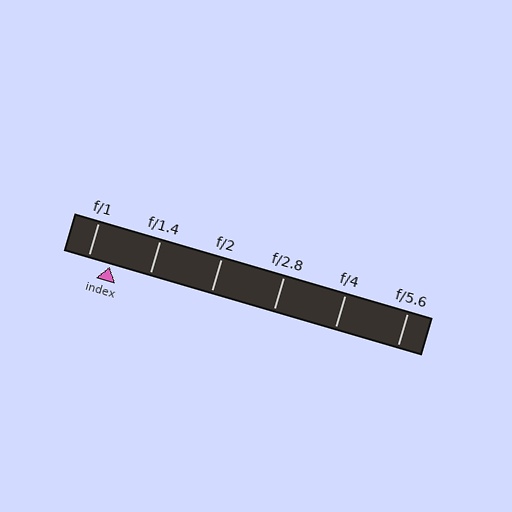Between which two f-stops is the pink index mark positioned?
The index mark is between f/1 and f/1.4.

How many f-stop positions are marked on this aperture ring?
There are 6 f-stop positions marked.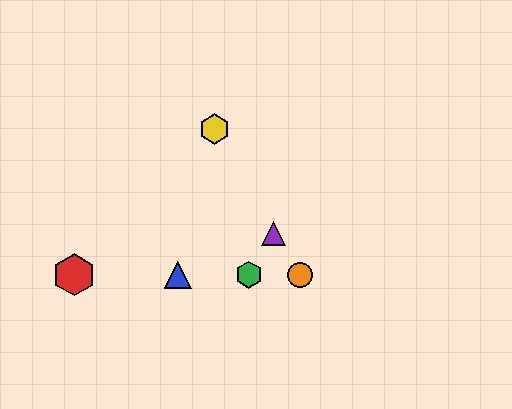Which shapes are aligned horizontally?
The red hexagon, the blue triangle, the green hexagon, the orange circle are aligned horizontally.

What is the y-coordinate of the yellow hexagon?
The yellow hexagon is at y≈129.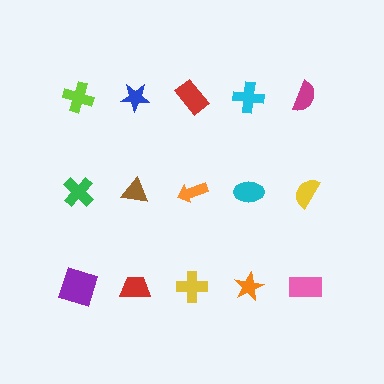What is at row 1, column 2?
A blue star.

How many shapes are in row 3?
5 shapes.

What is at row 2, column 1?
A green cross.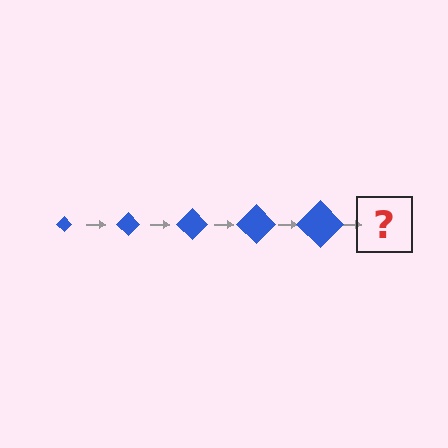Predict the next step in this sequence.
The next step is a blue diamond, larger than the previous one.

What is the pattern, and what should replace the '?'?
The pattern is that the diamond gets progressively larger each step. The '?' should be a blue diamond, larger than the previous one.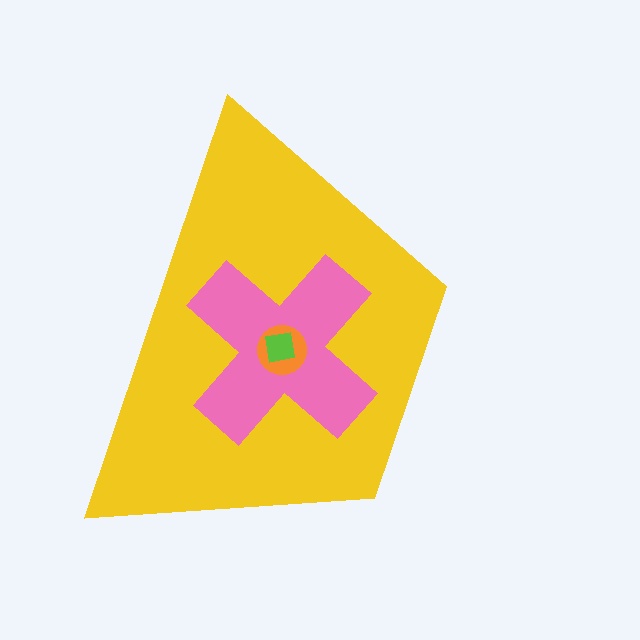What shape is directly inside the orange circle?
The lime square.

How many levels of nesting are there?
4.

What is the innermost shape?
The lime square.